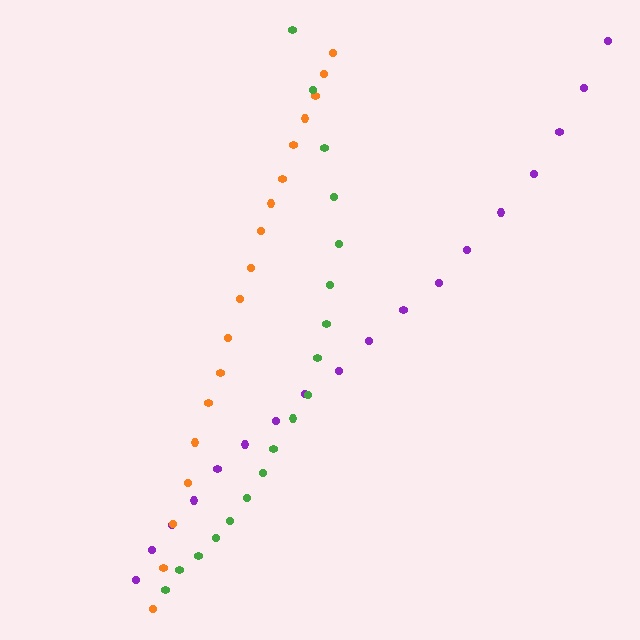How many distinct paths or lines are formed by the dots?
There are 3 distinct paths.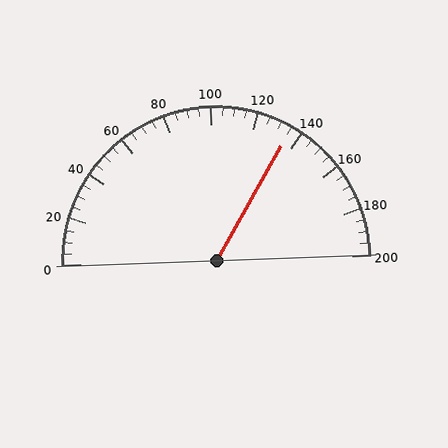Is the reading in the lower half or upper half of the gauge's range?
The reading is in the upper half of the range (0 to 200).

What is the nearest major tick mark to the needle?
The nearest major tick mark is 140.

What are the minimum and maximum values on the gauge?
The gauge ranges from 0 to 200.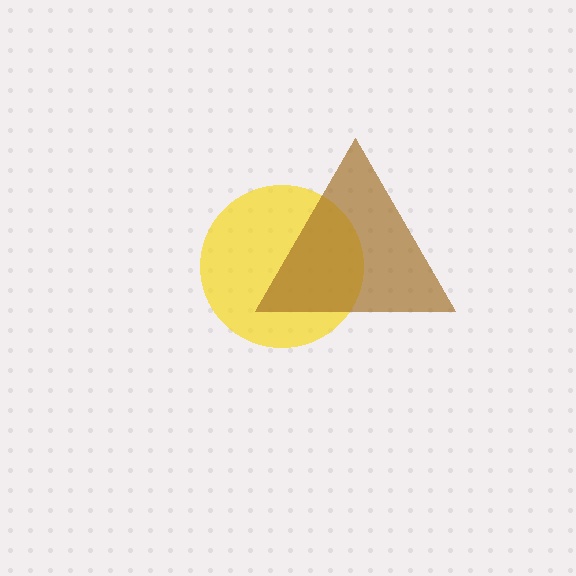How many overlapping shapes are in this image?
There are 2 overlapping shapes in the image.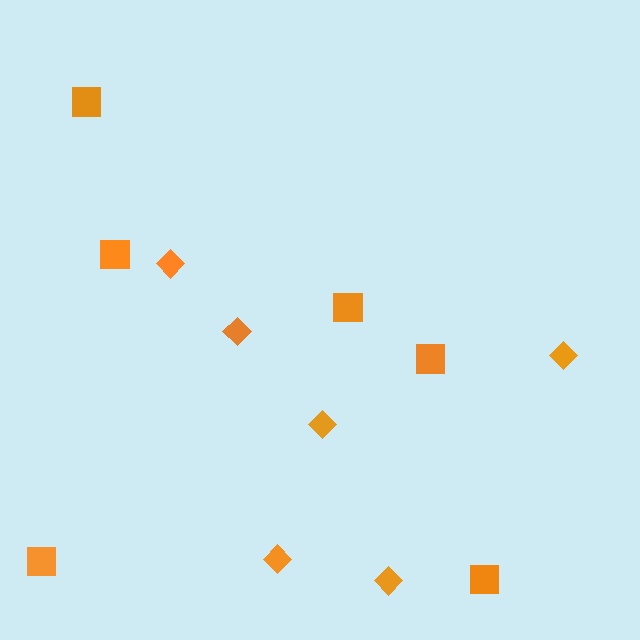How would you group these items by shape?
There are 2 groups: one group of diamonds (6) and one group of squares (6).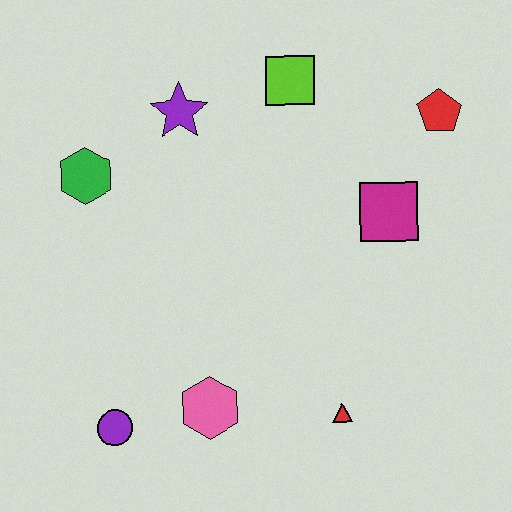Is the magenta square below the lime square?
Yes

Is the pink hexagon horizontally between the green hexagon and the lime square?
Yes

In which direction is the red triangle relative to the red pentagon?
The red triangle is below the red pentagon.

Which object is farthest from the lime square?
The purple circle is farthest from the lime square.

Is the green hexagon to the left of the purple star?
Yes